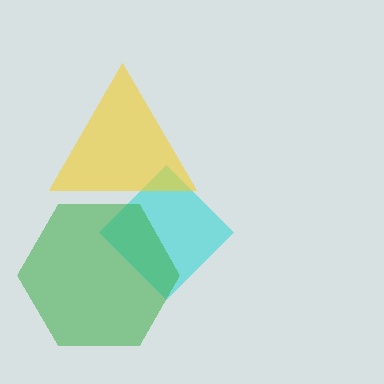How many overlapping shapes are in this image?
There are 3 overlapping shapes in the image.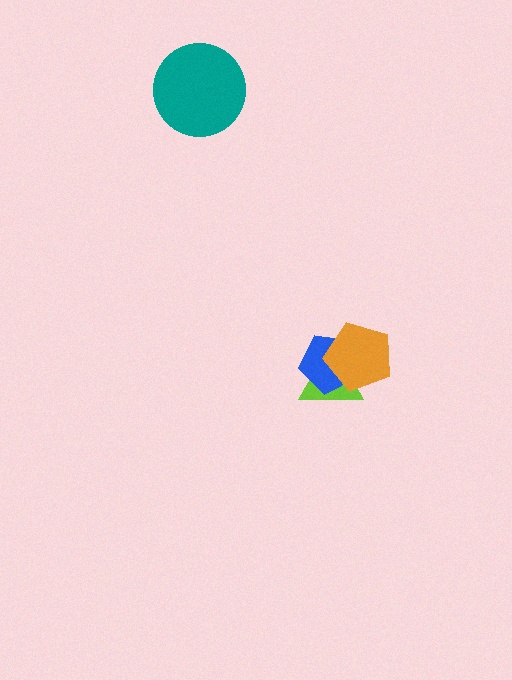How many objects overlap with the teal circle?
0 objects overlap with the teal circle.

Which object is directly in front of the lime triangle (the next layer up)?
The blue pentagon is directly in front of the lime triangle.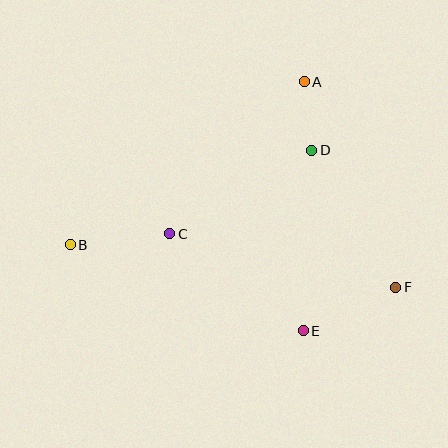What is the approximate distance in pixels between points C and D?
The distance between C and D is approximately 165 pixels.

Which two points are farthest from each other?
Points B and F are farthest from each other.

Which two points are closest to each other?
Points A and D are closest to each other.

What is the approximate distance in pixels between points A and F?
The distance between A and F is approximately 225 pixels.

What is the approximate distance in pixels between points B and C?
The distance between B and C is approximately 100 pixels.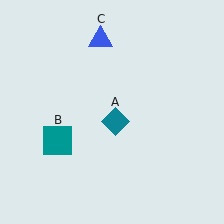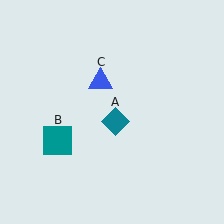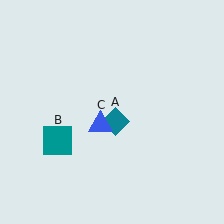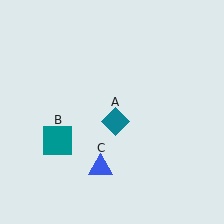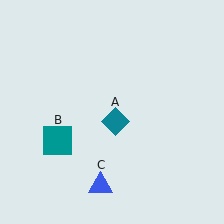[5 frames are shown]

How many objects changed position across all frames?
1 object changed position: blue triangle (object C).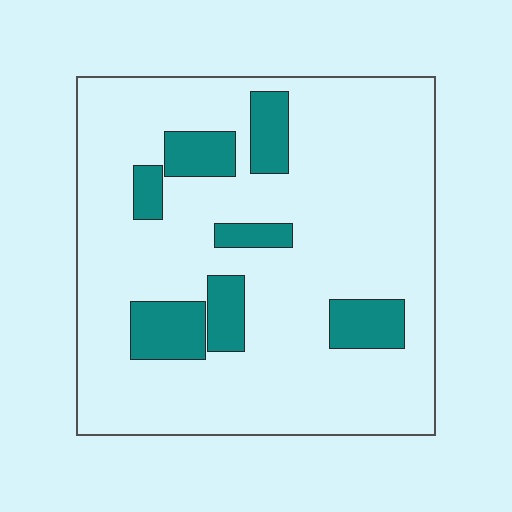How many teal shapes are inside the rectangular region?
7.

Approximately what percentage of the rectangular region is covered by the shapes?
Approximately 15%.